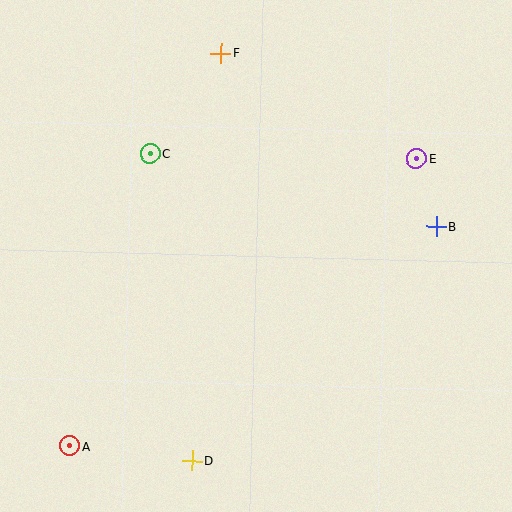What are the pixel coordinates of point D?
Point D is at (192, 461).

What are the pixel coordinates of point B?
Point B is at (436, 227).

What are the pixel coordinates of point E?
Point E is at (417, 158).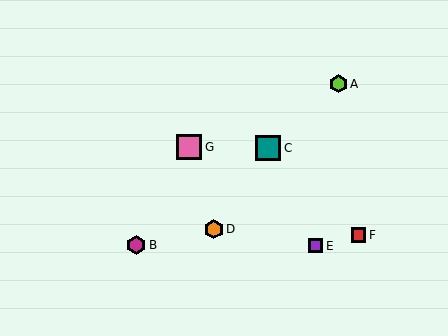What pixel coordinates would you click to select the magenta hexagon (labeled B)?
Click at (136, 245) to select the magenta hexagon B.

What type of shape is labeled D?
Shape D is an orange hexagon.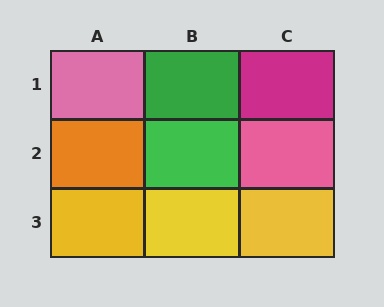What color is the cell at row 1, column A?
Pink.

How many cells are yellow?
3 cells are yellow.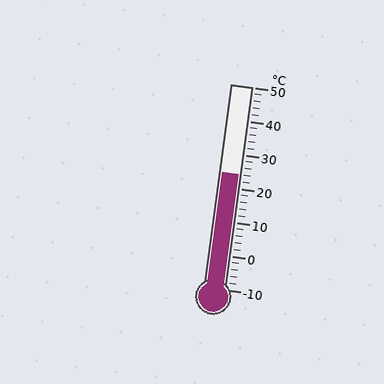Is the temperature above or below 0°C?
The temperature is above 0°C.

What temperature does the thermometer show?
The thermometer shows approximately 24°C.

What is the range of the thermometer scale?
The thermometer scale ranges from -10°C to 50°C.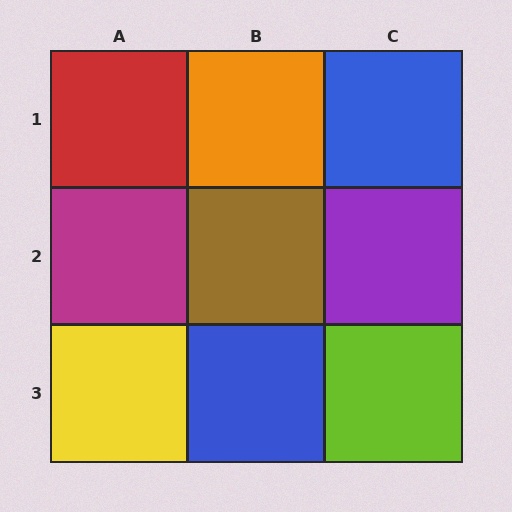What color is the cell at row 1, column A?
Red.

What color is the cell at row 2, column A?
Magenta.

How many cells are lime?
1 cell is lime.